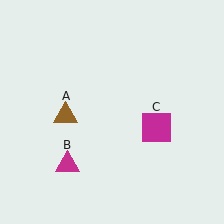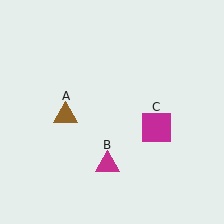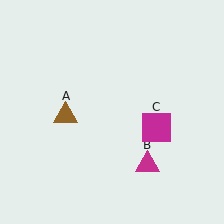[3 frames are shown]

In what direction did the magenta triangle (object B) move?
The magenta triangle (object B) moved right.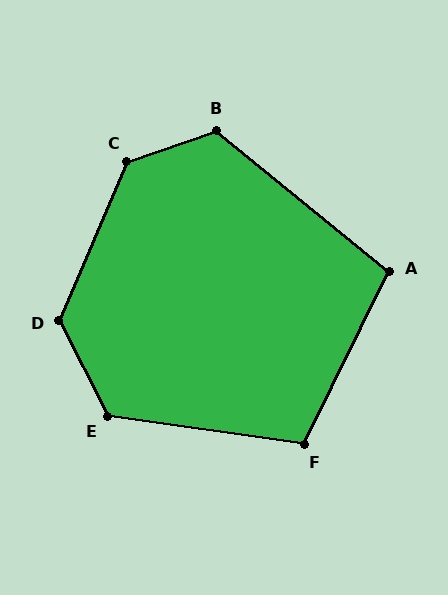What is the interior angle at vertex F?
Approximately 108 degrees (obtuse).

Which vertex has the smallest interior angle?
A, at approximately 103 degrees.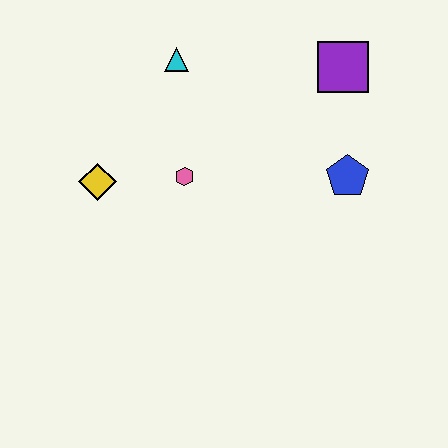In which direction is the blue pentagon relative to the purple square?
The blue pentagon is below the purple square.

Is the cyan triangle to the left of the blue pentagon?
Yes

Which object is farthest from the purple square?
The yellow diamond is farthest from the purple square.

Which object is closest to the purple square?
The blue pentagon is closest to the purple square.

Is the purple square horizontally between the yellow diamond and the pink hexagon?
No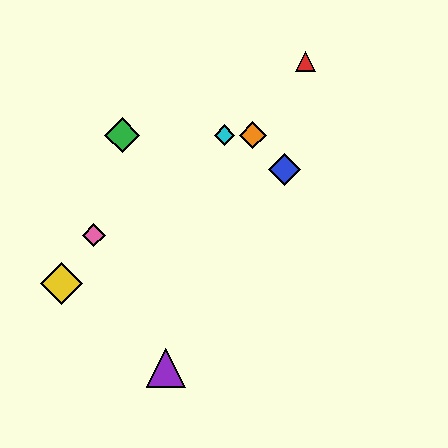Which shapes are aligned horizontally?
The green diamond, the orange diamond, the cyan diamond are aligned horizontally.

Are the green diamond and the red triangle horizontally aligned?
No, the green diamond is at y≈135 and the red triangle is at y≈61.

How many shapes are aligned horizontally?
3 shapes (the green diamond, the orange diamond, the cyan diamond) are aligned horizontally.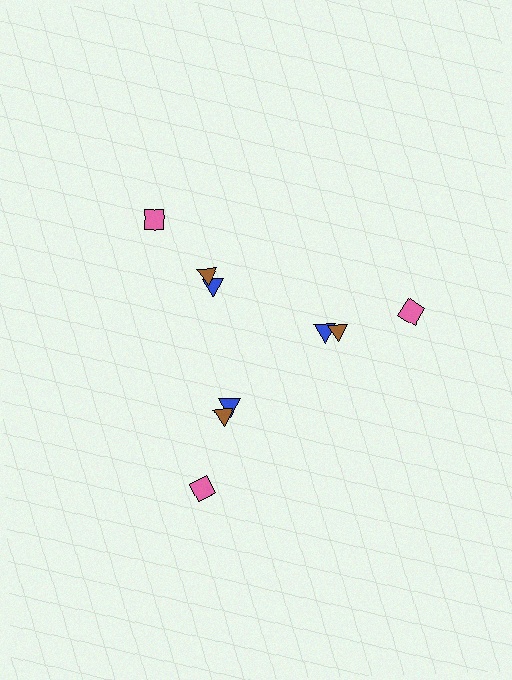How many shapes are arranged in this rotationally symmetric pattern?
There are 9 shapes, arranged in 3 groups of 3.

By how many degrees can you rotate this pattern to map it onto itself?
The pattern maps onto itself every 120 degrees of rotation.